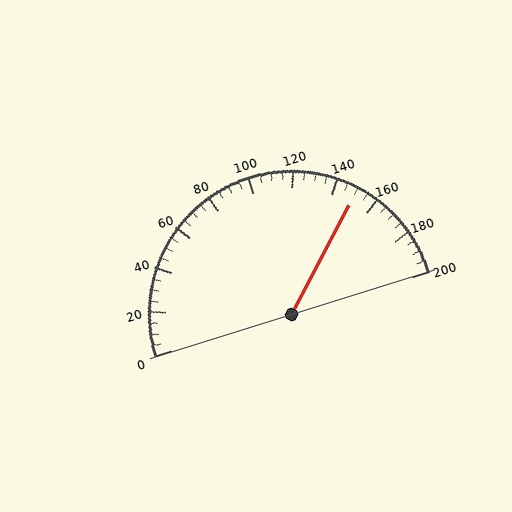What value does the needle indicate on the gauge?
The needle indicates approximately 150.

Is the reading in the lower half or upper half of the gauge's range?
The reading is in the upper half of the range (0 to 200).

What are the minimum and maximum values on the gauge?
The gauge ranges from 0 to 200.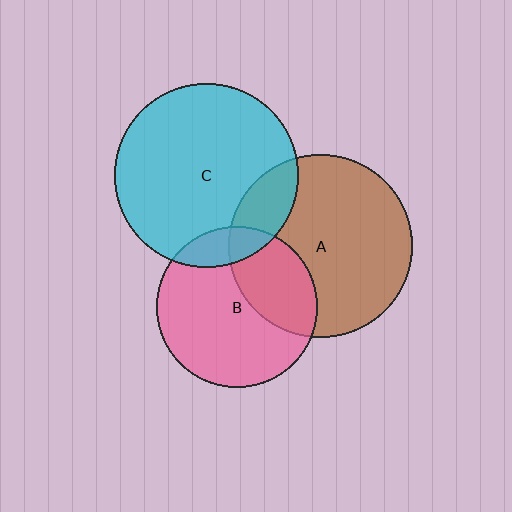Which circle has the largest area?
Circle C (cyan).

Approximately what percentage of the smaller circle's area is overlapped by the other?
Approximately 15%.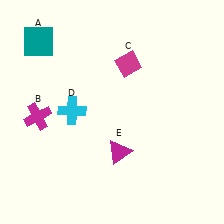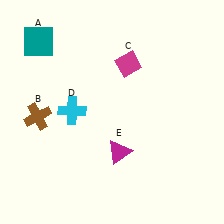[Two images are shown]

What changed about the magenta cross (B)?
In Image 1, B is magenta. In Image 2, it changed to brown.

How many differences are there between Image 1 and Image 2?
There is 1 difference between the two images.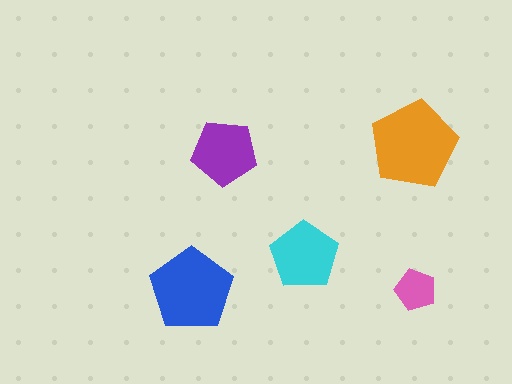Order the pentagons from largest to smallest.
the orange one, the blue one, the cyan one, the purple one, the pink one.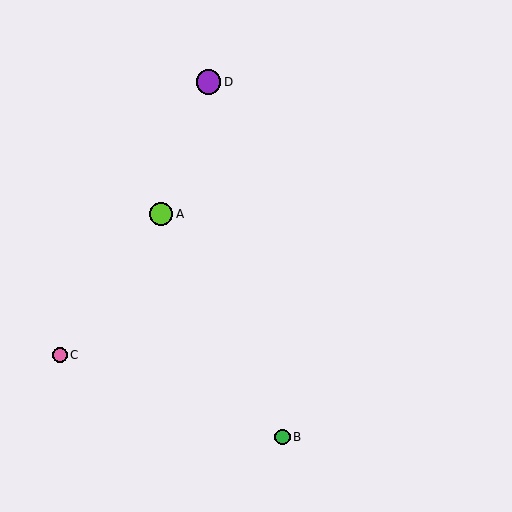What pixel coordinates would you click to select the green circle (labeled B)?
Click at (283, 437) to select the green circle B.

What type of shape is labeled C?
Shape C is a pink circle.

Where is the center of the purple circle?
The center of the purple circle is at (209, 82).